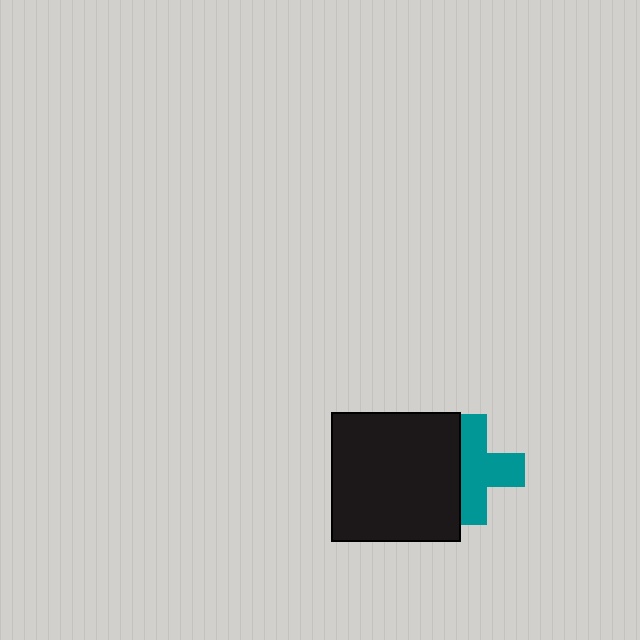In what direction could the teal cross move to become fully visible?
The teal cross could move right. That would shift it out from behind the black square entirely.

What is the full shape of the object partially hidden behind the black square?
The partially hidden object is a teal cross.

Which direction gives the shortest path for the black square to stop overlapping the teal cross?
Moving left gives the shortest separation.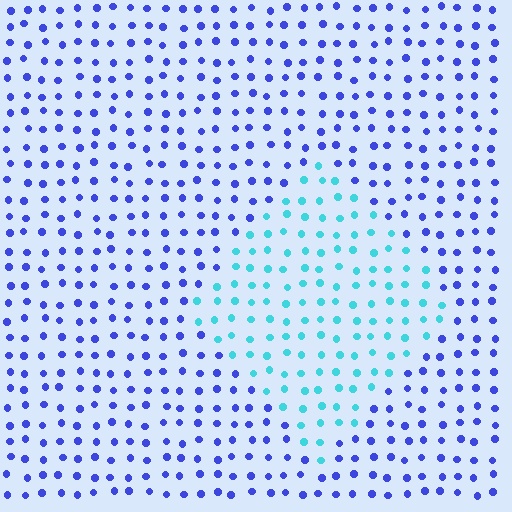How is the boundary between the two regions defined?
The boundary is defined purely by a slight shift in hue (about 53 degrees). Spacing, size, and orientation are identical on both sides.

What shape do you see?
I see a diamond.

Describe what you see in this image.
The image is filled with small blue elements in a uniform arrangement. A diamond-shaped region is visible where the elements are tinted to a slightly different hue, forming a subtle color boundary.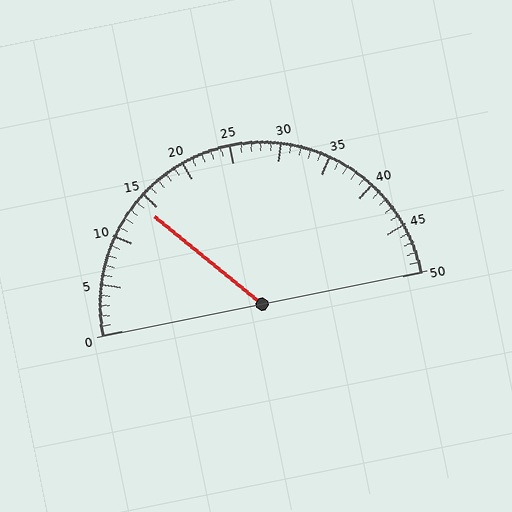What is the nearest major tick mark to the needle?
The nearest major tick mark is 15.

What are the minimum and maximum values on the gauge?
The gauge ranges from 0 to 50.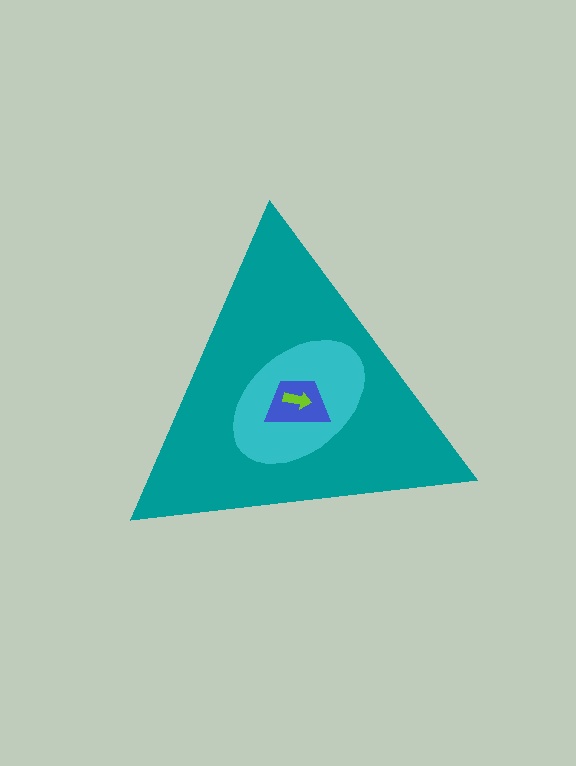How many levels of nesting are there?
4.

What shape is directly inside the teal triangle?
The cyan ellipse.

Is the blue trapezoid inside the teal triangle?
Yes.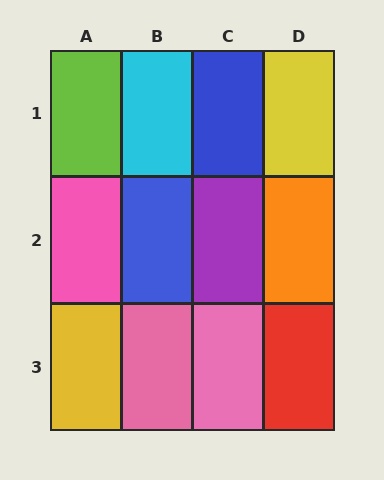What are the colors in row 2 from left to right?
Pink, blue, purple, orange.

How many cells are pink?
3 cells are pink.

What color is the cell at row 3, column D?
Red.